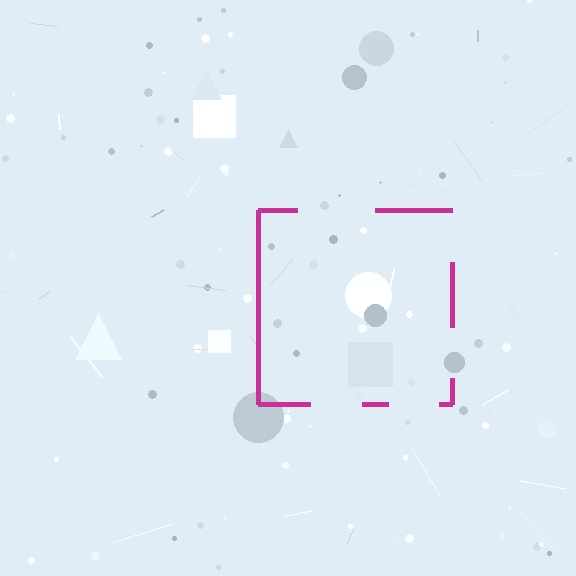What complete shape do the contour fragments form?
The contour fragments form a square.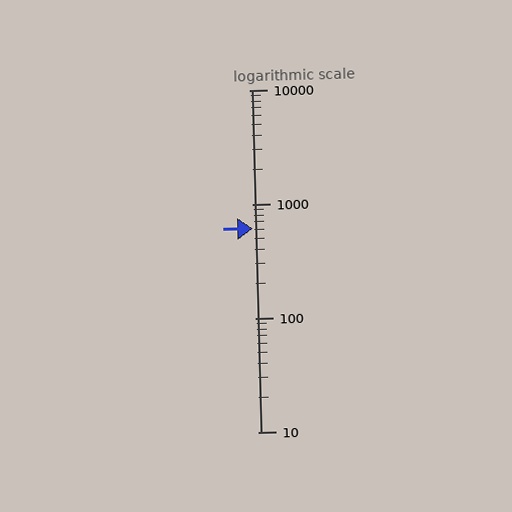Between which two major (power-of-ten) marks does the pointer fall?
The pointer is between 100 and 1000.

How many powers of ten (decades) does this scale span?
The scale spans 3 decades, from 10 to 10000.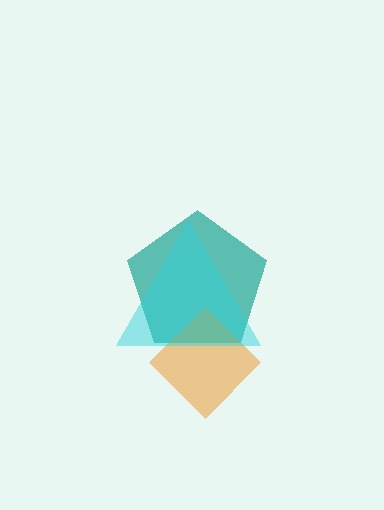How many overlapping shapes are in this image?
There are 3 overlapping shapes in the image.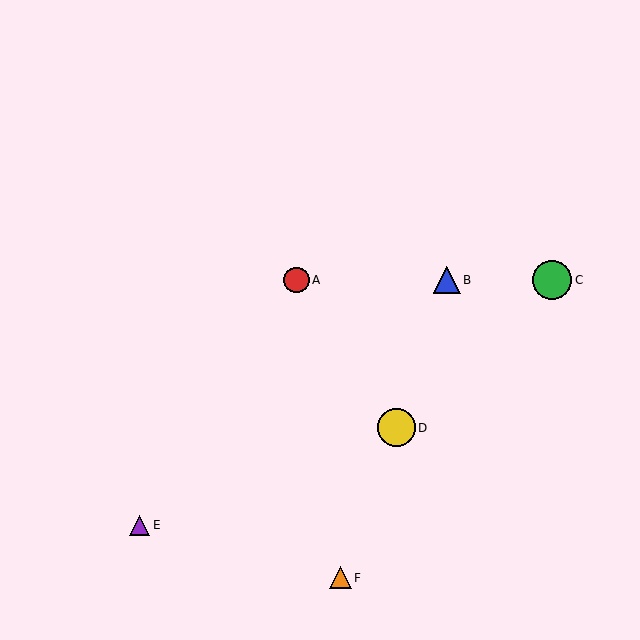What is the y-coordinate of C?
Object C is at y≈280.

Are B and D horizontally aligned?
No, B is at y≈280 and D is at y≈428.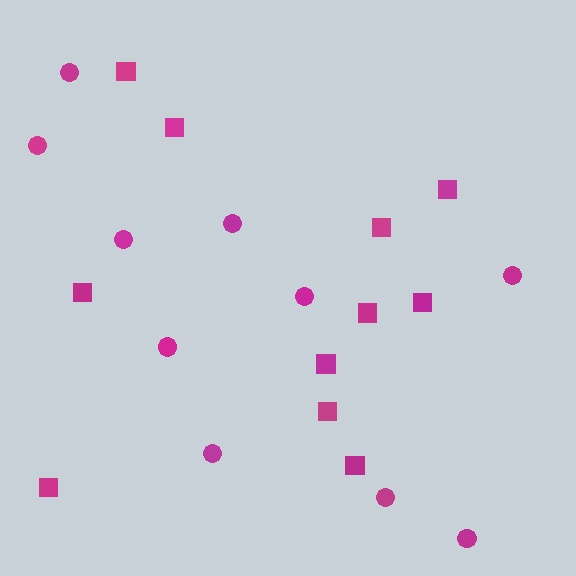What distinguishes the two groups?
There are 2 groups: one group of squares (11) and one group of circles (10).